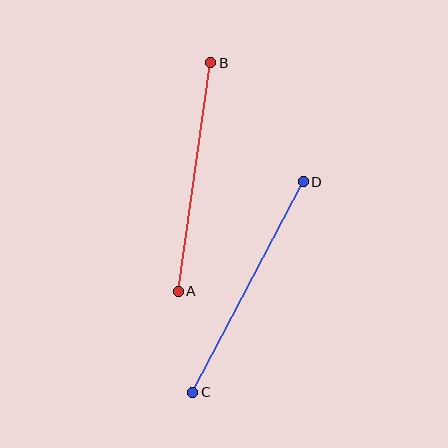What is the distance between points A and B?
The distance is approximately 231 pixels.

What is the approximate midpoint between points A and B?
The midpoint is at approximately (194, 177) pixels.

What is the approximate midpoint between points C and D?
The midpoint is at approximately (248, 287) pixels.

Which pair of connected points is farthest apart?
Points C and D are farthest apart.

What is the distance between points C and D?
The distance is approximately 238 pixels.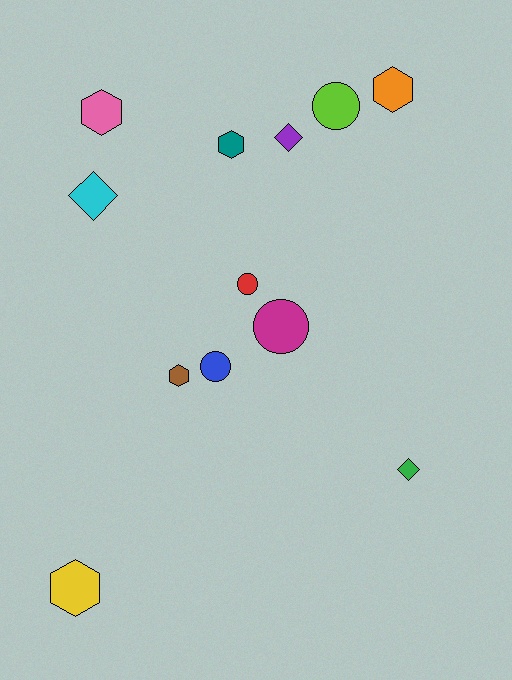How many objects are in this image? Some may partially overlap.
There are 12 objects.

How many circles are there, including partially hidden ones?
There are 4 circles.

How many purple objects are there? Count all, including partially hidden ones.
There is 1 purple object.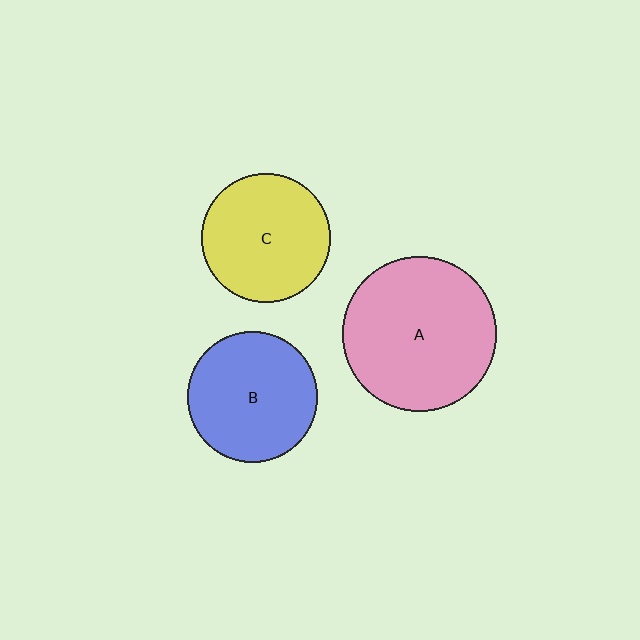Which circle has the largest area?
Circle A (pink).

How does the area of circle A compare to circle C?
Approximately 1.4 times.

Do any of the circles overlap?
No, none of the circles overlap.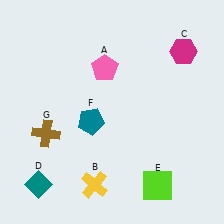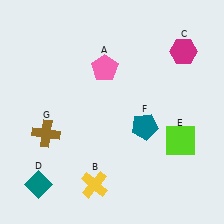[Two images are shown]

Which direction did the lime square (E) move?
The lime square (E) moved up.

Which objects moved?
The objects that moved are: the lime square (E), the teal pentagon (F).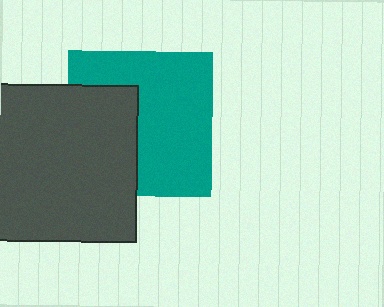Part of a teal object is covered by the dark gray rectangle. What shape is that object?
It is a square.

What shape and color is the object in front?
The object in front is a dark gray rectangle.